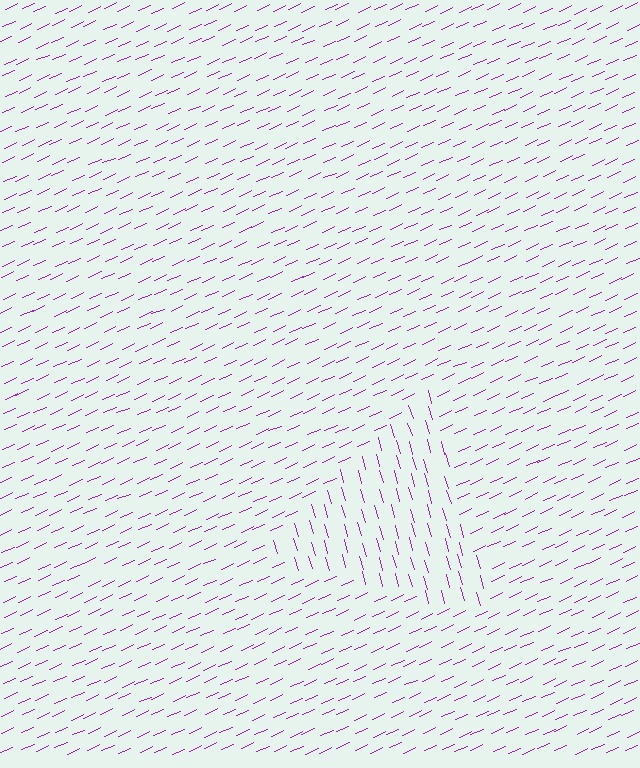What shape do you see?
I see a triangle.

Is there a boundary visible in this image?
Yes, there is a texture boundary formed by a change in line orientation.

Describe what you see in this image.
The image is filled with small purple line segments. A triangle region in the image has lines oriented differently from the surrounding lines, creating a visible texture boundary.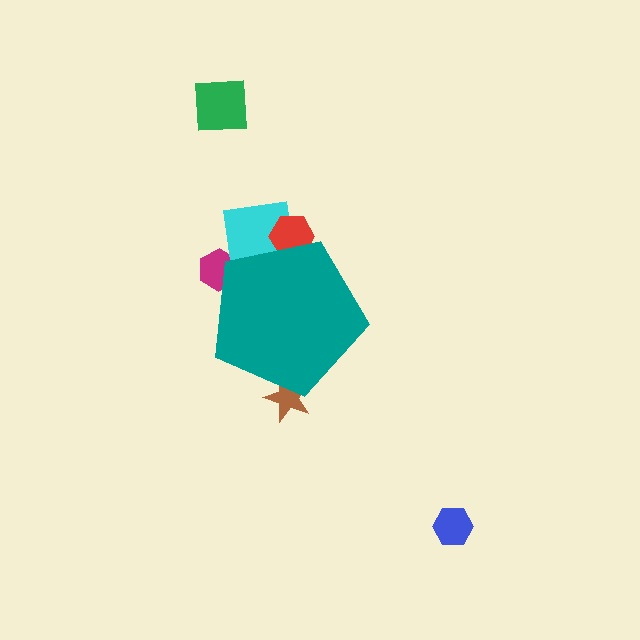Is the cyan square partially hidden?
Yes, the cyan square is partially hidden behind the teal pentagon.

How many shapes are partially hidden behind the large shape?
4 shapes are partially hidden.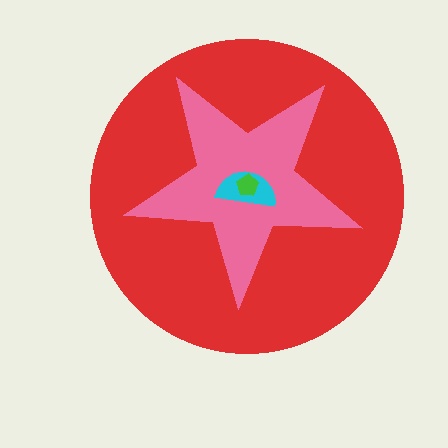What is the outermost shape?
The red circle.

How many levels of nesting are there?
4.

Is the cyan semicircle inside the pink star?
Yes.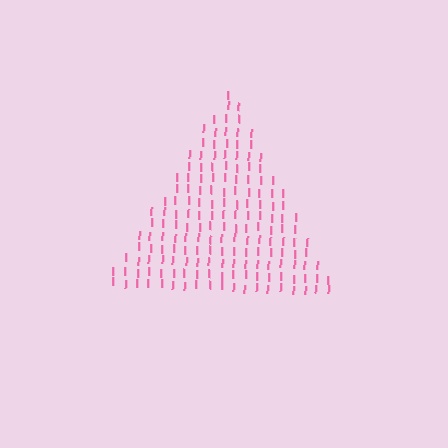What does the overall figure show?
The overall figure shows a triangle.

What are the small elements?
The small elements are letter I's.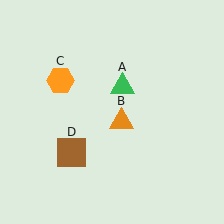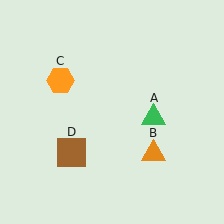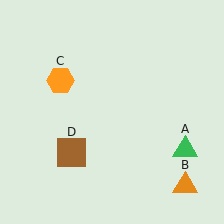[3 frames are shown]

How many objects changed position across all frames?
2 objects changed position: green triangle (object A), orange triangle (object B).